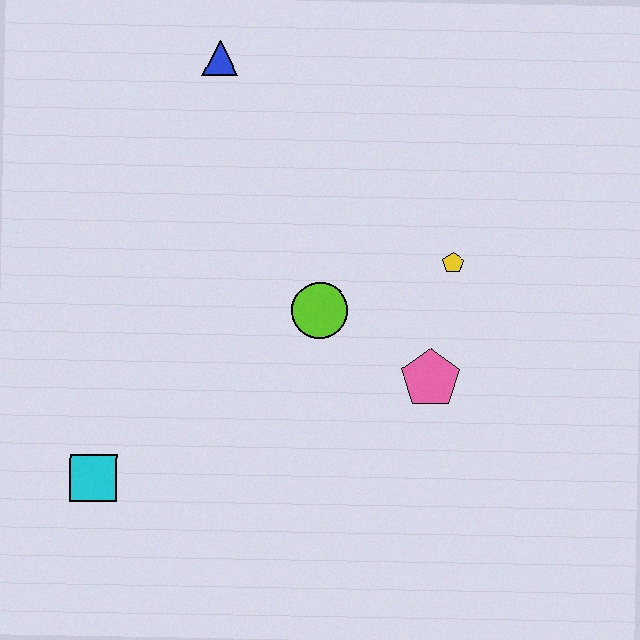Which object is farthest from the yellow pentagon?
The cyan square is farthest from the yellow pentagon.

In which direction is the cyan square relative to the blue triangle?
The cyan square is below the blue triangle.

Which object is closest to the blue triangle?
The lime circle is closest to the blue triangle.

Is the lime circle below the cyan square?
No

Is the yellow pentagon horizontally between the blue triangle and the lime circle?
No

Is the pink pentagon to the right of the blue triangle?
Yes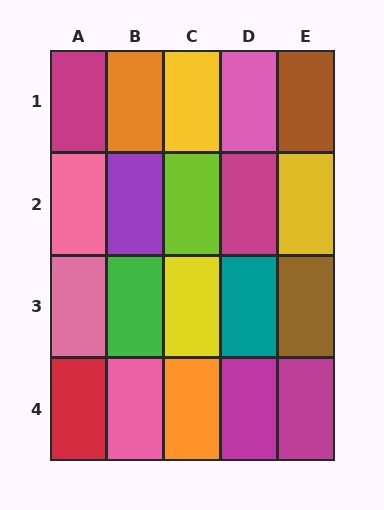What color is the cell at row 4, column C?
Orange.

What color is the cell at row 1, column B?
Orange.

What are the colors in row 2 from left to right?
Pink, purple, lime, magenta, yellow.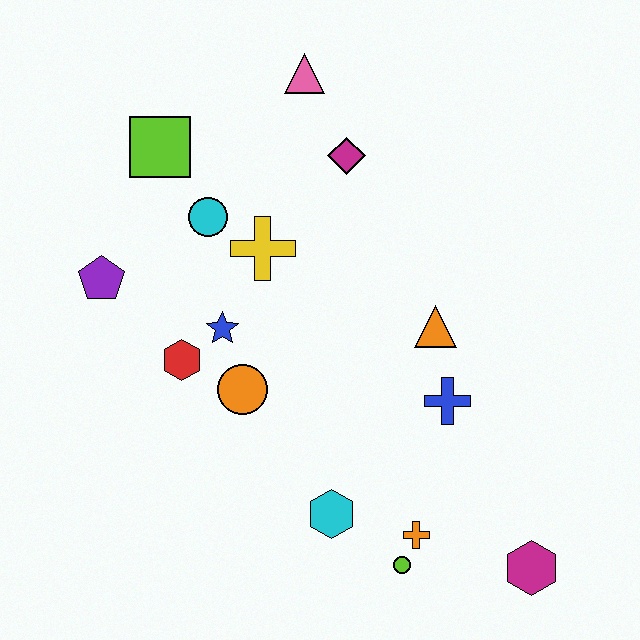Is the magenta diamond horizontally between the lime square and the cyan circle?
No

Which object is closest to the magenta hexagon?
The orange cross is closest to the magenta hexagon.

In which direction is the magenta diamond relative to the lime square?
The magenta diamond is to the right of the lime square.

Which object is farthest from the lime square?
The magenta hexagon is farthest from the lime square.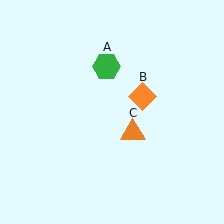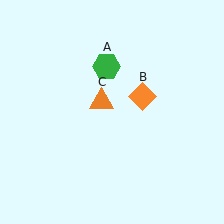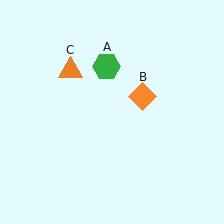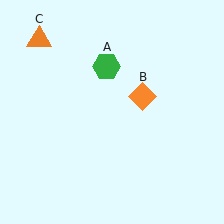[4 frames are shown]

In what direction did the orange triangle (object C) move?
The orange triangle (object C) moved up and to the left.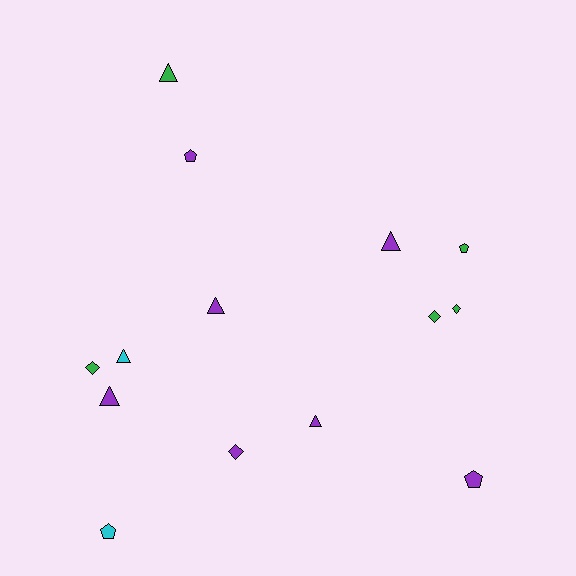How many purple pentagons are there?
There are 2 purple pentagons.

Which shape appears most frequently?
Triangle, with 6 objects.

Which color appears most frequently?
Purple, with 7 objects.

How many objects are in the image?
There are 14 objects.